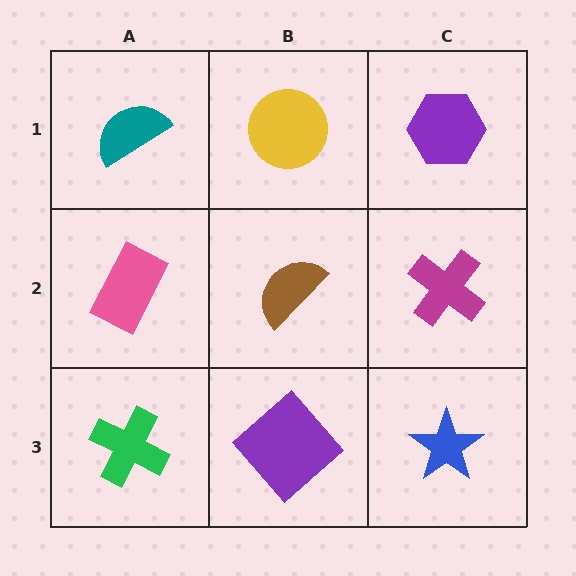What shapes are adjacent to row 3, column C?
A magenta cross (row 2, column C), a purple diamond (row 3, column B).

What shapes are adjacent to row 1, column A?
A pink rectangle (row 2, column A), a yellow circle (row 1, column B).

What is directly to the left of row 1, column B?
A teal semicircle.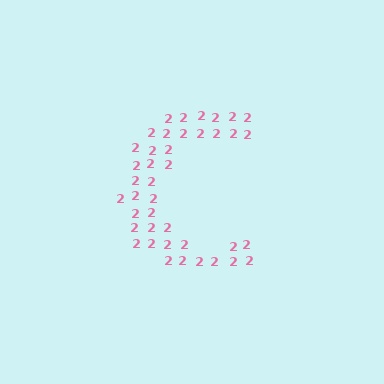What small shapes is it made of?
It is made of small digit 2's.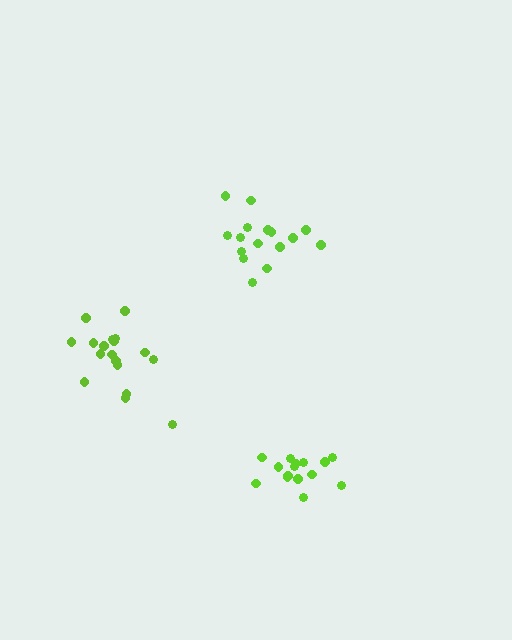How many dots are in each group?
Group 1: 15 dots, Group 2: 18 dots, Group 3: 16 dots (49 total).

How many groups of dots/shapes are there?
There are 3 groups.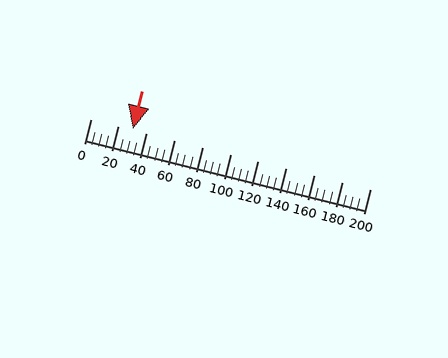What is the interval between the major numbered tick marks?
The major tick marks are spaced 20 units apart.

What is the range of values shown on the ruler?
The ruler shows values from 0 to 200.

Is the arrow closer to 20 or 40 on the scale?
The arrow is closer to 40.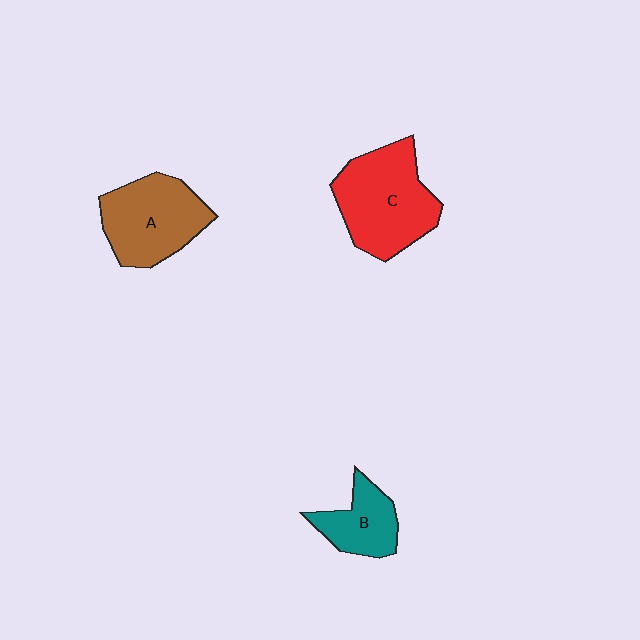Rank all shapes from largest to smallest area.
From largest to smallest: C (red), A (brown), B (teal).